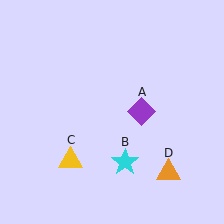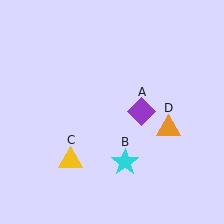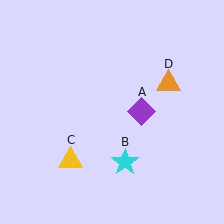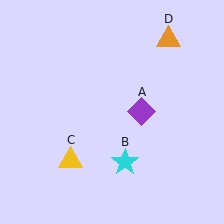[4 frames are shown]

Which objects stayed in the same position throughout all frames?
Purple diamond (object A) and cyan star (object B) and yellow triangle (object C) remained stationary.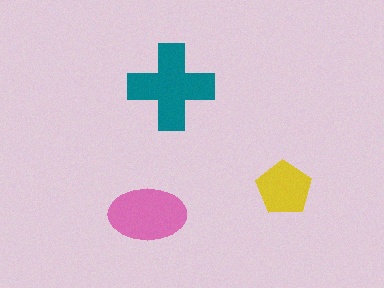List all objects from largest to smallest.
The teal cross, the pink ellipse, the yellow pentagon.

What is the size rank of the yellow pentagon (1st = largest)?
3rd.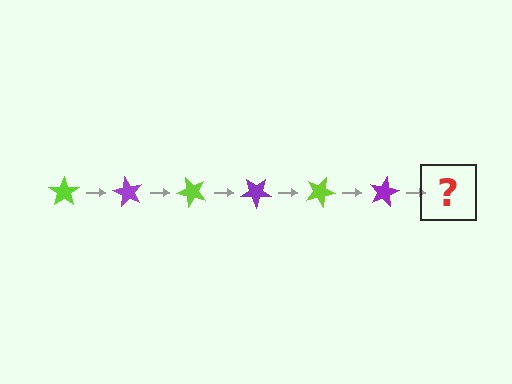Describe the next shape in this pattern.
It should be a lime star, rotated 360 degrees from the start.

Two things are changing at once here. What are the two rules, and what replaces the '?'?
The two rules are that it rotates 60 degrees each step and the color cycles through lime and purple. The '?' should be a lime star, rotated 360 degrees from the start.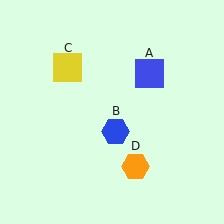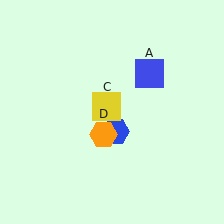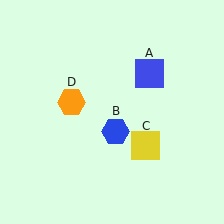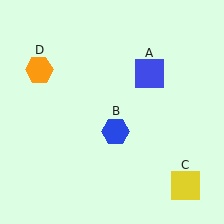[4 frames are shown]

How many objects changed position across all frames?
2 objects changed position: yellow square (object C), orange hexagon (object D).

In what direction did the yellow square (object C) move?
The yellow square (object C) moved down and to the right.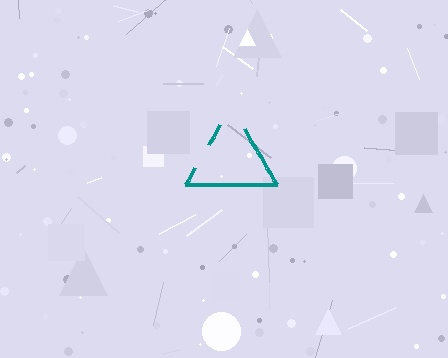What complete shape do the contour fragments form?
The contour fragments form a triangle.